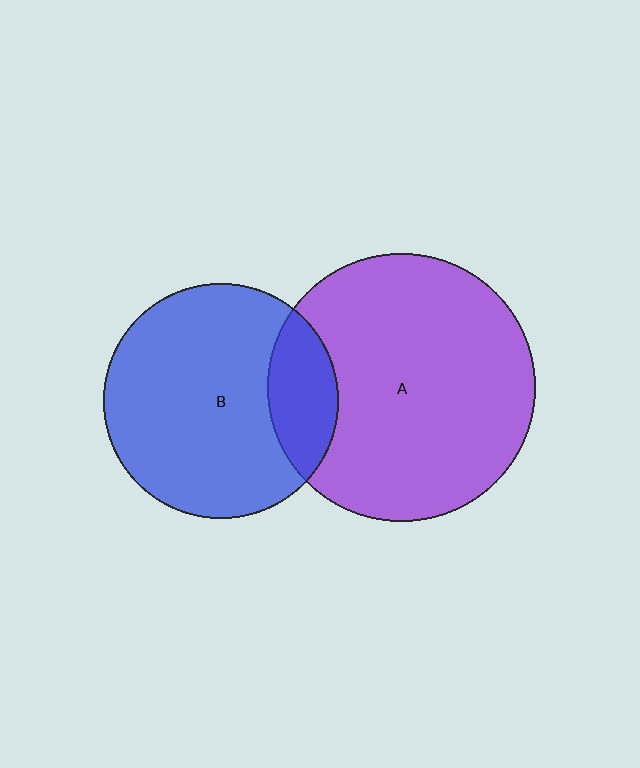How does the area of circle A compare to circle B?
Approximately 1.3 times.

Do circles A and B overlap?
Yes.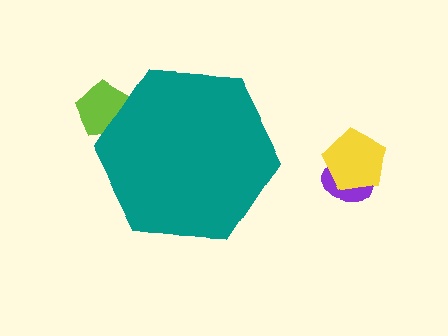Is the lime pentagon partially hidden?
Yes, the lime pentagon is partially hidden behind the teal hexagon.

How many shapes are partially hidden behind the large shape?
1 shape is partially hidden.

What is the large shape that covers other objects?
A teal hexagon.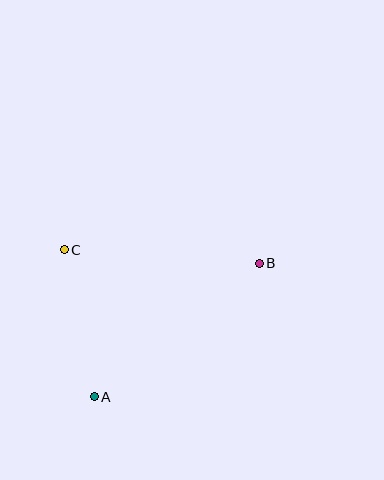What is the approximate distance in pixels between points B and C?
The distance between B and C is approximately 195 pixels.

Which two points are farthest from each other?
Points A and B are farthest from each other.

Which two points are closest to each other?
Points A and C are closest to each other.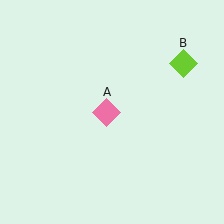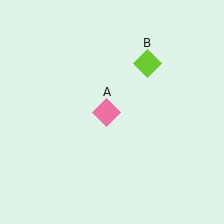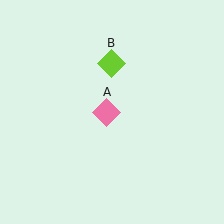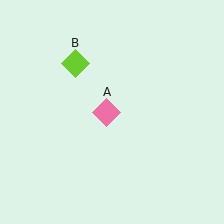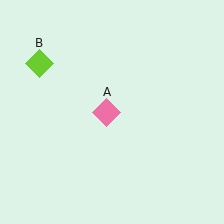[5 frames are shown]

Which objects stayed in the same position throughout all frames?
Pink diamond (object A) remained stationary.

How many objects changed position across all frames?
1 object changed position: lime diamond (object B).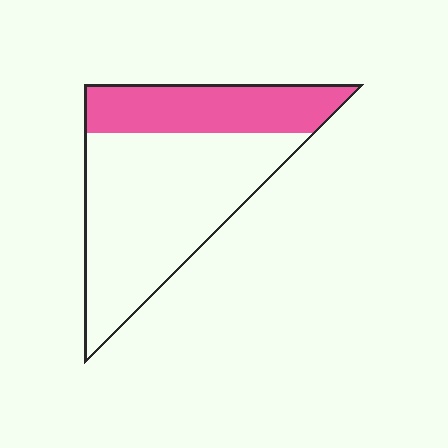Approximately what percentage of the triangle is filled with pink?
Approximately 30%.